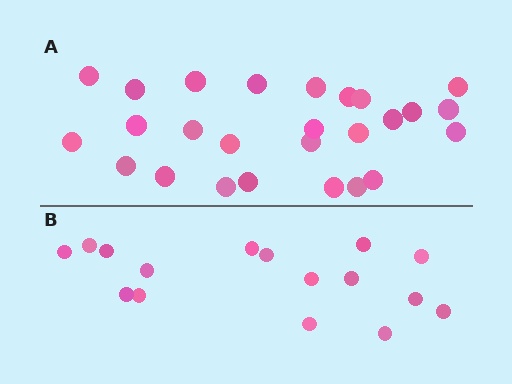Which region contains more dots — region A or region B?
Region A (the top region) has more dots.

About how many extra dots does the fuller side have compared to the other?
Region A has roughly 10 or so more dots than region B.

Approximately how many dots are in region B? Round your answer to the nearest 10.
About 20 dots. (The exact count is 16, which rounds to 20.)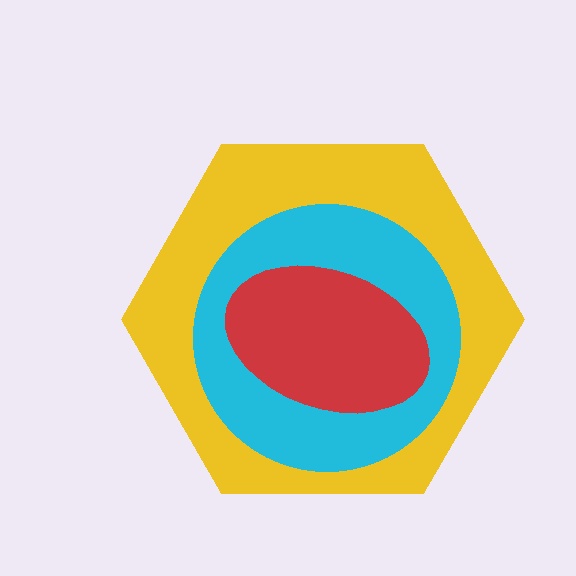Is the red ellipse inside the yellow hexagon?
Yes.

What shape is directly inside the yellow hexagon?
The cyan circle.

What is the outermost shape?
The yellow hexagon.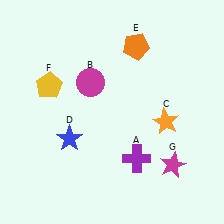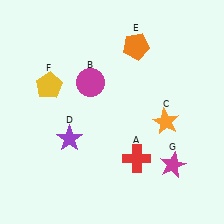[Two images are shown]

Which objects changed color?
A changed from purple to red. D changed from blue to purple.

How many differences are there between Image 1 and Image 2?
There are 2 differences between the two images.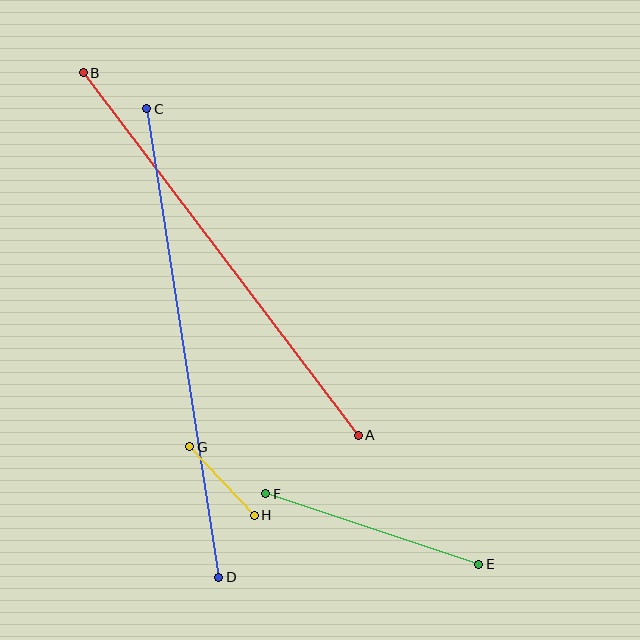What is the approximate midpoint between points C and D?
The midpoint is at approximately (183, 343) pixels.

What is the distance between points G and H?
The distance is approximately 94 pixels.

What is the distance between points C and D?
The distance is approximately 474 pixels.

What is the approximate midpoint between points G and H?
The midpoint is at approximately (222, 481) pixels.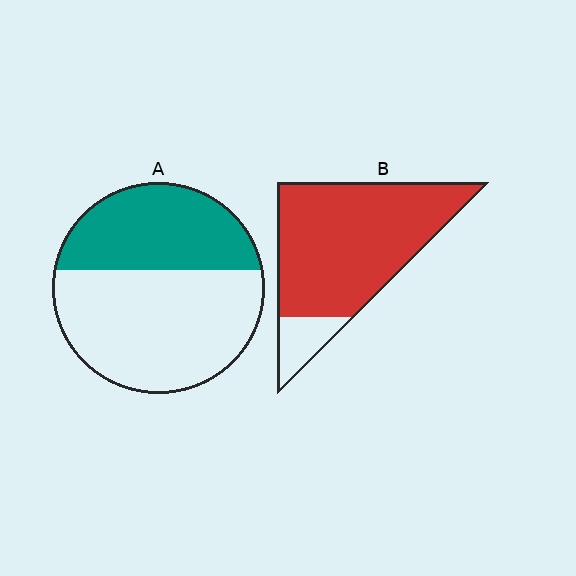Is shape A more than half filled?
No.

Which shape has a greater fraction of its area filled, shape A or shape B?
Shape B.